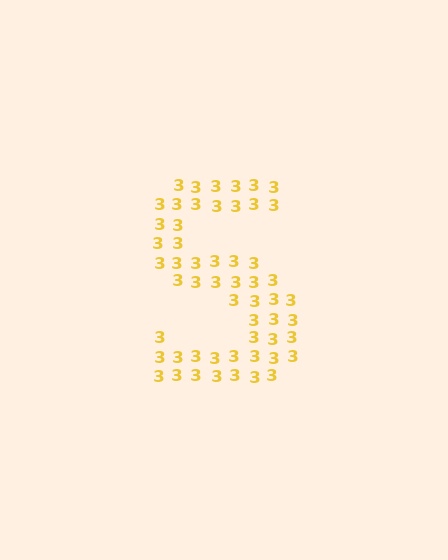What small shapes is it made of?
It is made of small digit 3's.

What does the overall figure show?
The overall figure shows the letter S.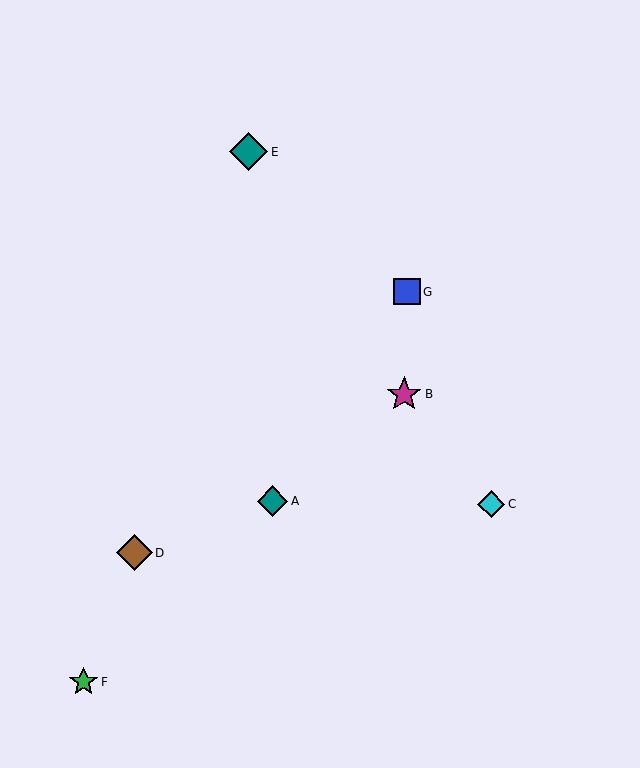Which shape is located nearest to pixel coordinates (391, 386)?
The magenta star (labeled B) at (404, 394) is nearest to that location.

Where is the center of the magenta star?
The center of the magenta star is at (404, 394).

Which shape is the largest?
The teal diamond (labeled E) is the largest.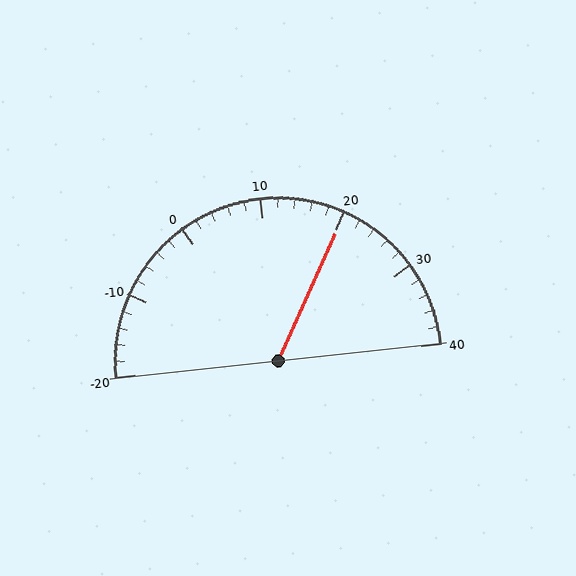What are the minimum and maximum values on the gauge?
The gauge ranges from -20 to 40.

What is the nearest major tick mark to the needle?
The nearest major tick mark is 20.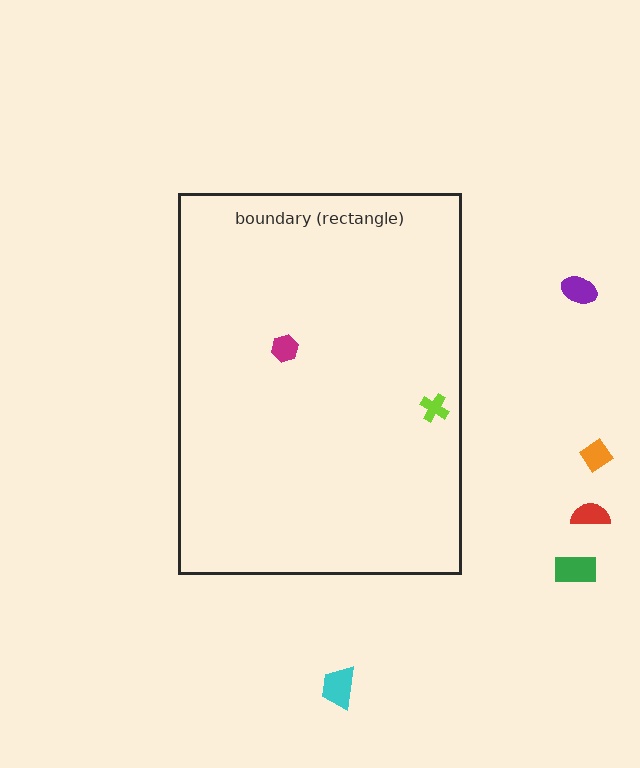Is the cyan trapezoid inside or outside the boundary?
Outside.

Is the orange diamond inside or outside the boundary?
Outside.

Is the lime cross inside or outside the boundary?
Inside.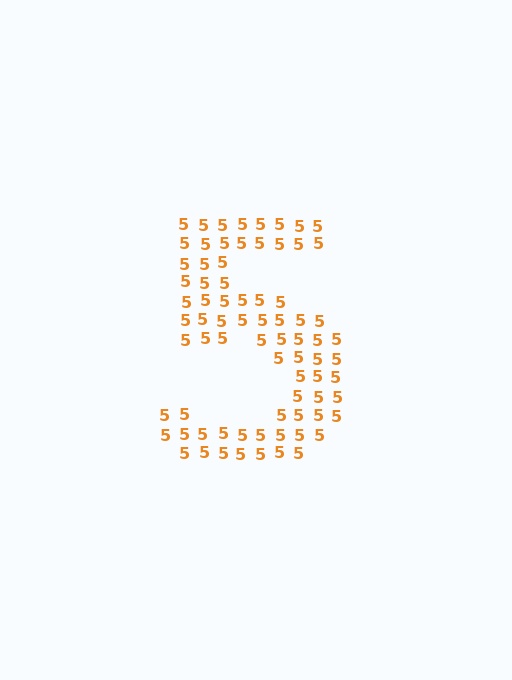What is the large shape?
The large shape is the digit 5.